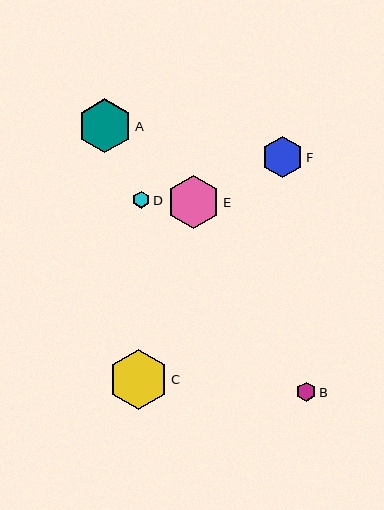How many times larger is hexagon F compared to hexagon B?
Hexagon F is approximately 2.2 times the size of hexagon B.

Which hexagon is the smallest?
Hexagon D is the smallest with a size of approximately 17 pixels.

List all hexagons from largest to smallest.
From largest to smallest: C, A, E, F, B, D.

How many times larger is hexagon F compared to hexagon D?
Hexagon F is approximately 2.5 times the size of hexagon D.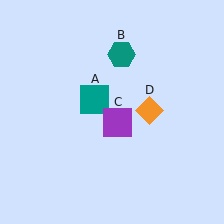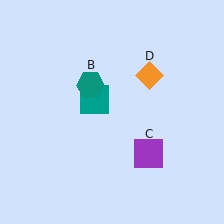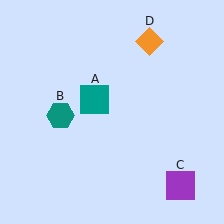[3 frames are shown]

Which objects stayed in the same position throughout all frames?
Teal square (object A) remained stationary.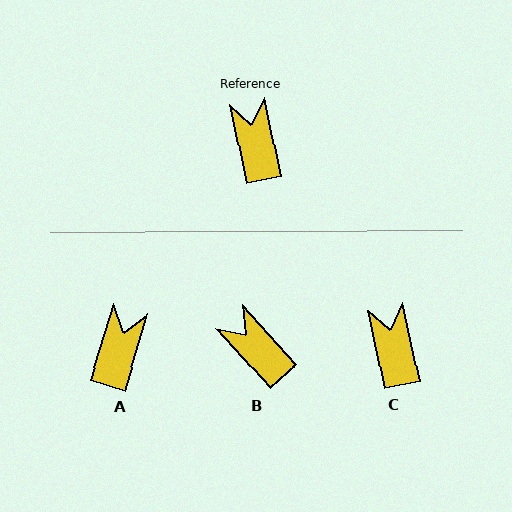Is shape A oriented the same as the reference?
No, it is off by about 29 degrees.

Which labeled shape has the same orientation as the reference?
C.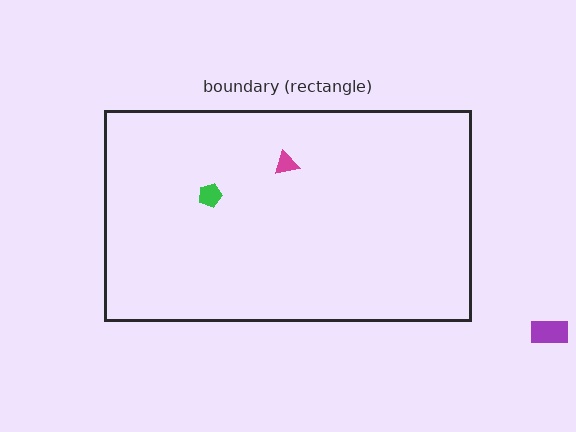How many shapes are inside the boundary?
2 inside, 1 outside.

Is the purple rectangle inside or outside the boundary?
Outside.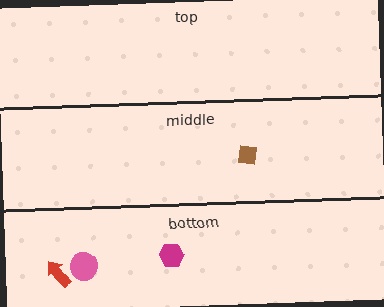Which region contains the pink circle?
The bottom region.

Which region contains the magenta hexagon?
The bottom region.